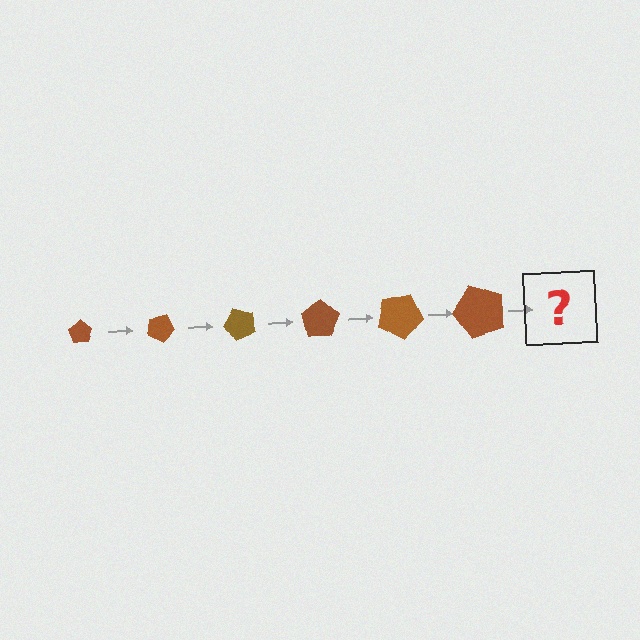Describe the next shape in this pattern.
It should be a pentagon, larger than the previous one and rotated 150 degrees from the start.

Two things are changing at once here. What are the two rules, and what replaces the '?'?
The two rules are that the pentagon grows larger each step and it rotates 25 degrees each step. The '?' should be a pentagon, larger than the previous one and rotated 150 degrees from the start.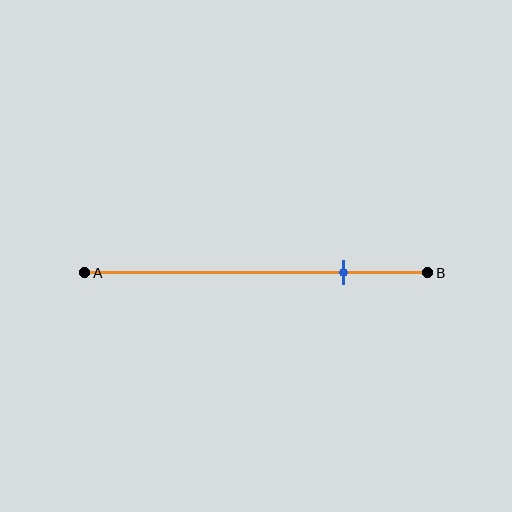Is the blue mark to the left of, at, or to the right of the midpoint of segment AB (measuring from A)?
The blue mark is to the right of the midpoint of segment AB.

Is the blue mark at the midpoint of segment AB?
No, the mark is at about 75% from A, not at the 50% midpoint.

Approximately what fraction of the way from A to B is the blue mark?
The blue mark is approximately 75% of the way from A to B.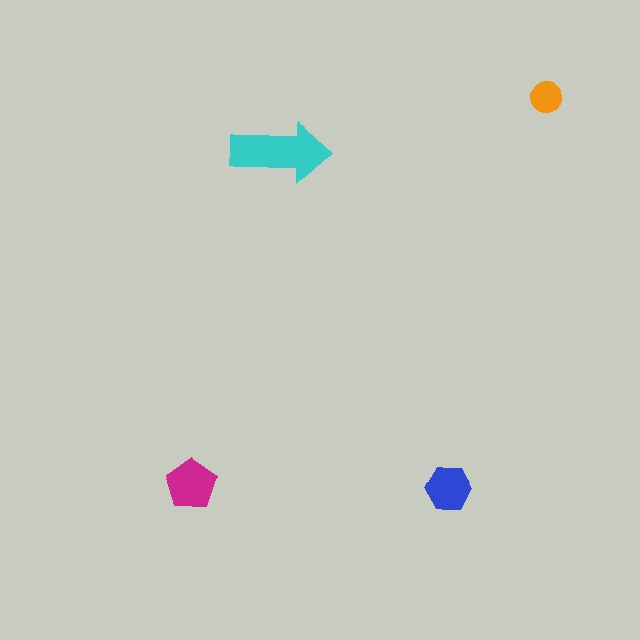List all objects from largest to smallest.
The cyan arrow, the magenta pentagon, the blue hexagon, the orange circle.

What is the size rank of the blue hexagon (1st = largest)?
3rd.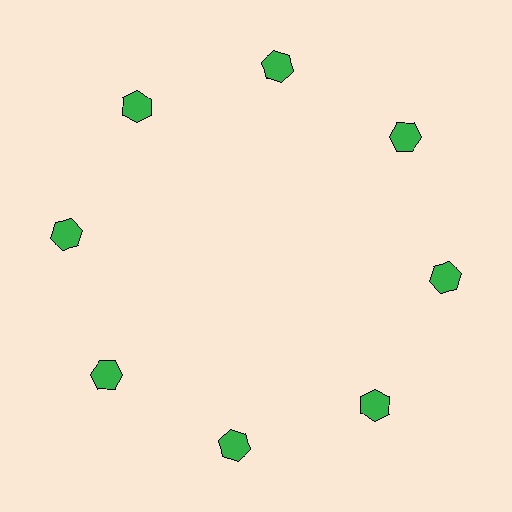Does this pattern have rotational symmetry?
Yes, this pattern has 8-fold rotational symmetry. It looks the same after rotating 45 degrees around the center.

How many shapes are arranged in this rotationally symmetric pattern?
There are 8 shapes, arranged in 8 groups of 1.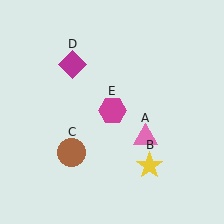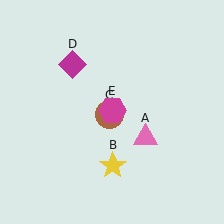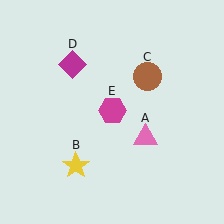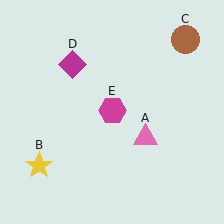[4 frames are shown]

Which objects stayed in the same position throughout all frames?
Pink triangle (object A) and magenta diamond (object D) and magenta hexagon (object E) remained stationary.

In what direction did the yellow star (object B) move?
The yellow star (object B) moved left.